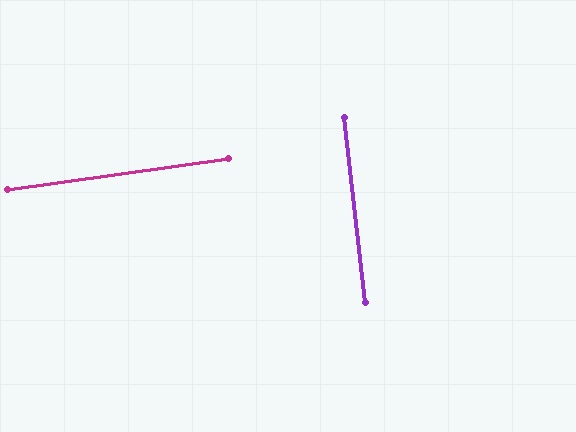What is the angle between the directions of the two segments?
Approximately 88 degrees.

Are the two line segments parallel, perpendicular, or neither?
Perpendicular — they meet at approximately 88°.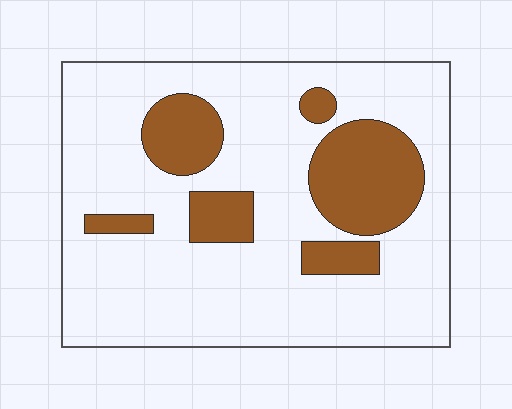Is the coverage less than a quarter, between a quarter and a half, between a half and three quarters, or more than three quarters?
Less than a quarter.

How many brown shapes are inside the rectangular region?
6.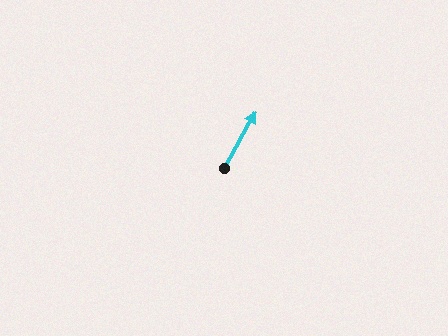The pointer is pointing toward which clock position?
Roughly 1 o'clock.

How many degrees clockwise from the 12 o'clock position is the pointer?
Approximately 29 degrees.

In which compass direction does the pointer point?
Northeast.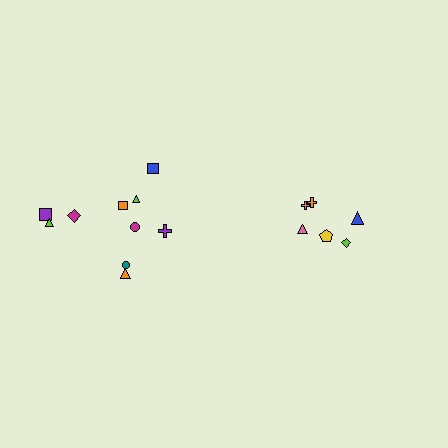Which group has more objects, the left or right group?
The left group.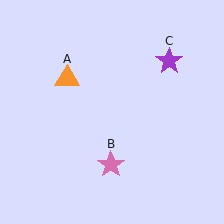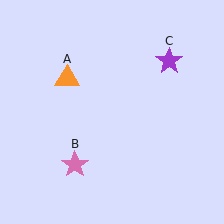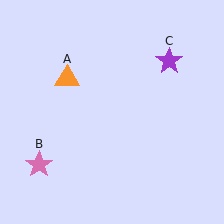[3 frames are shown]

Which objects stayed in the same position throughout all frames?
Orange triangle (object A) and purple star (object C) remained stationary.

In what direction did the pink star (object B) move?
The pink star (object B) moved left.